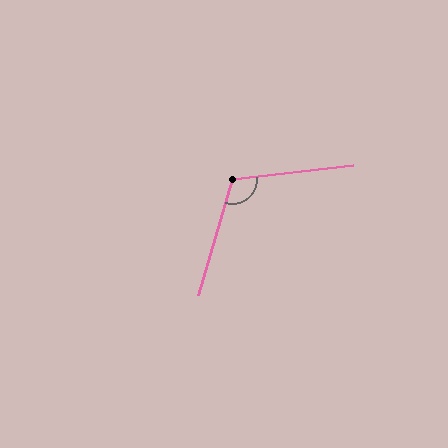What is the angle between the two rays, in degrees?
Approximately 112 degrees.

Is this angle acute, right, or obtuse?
It is obtuse.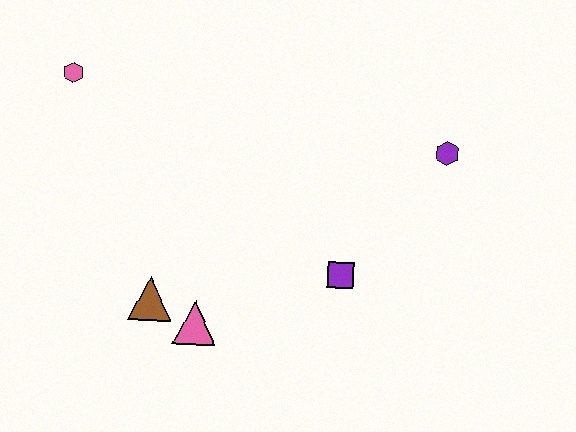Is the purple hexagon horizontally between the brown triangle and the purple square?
No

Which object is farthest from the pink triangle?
The purple hexagon is farthest from the pink triangle.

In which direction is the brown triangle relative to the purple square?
The brown triangle is to the left of the purple square.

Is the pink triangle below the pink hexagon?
Yes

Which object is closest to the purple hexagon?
The purple square is closest to the purple hexagon.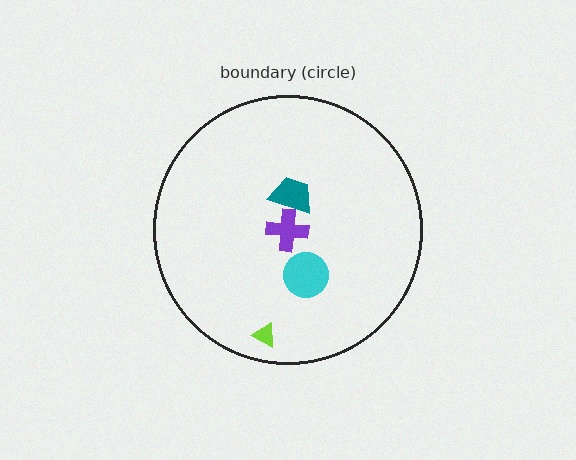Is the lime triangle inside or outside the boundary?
Inside.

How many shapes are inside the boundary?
4 inside, 0 outside.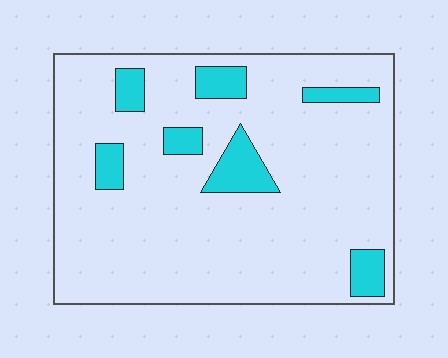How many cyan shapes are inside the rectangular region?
7.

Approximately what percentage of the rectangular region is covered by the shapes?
Approximately 15%.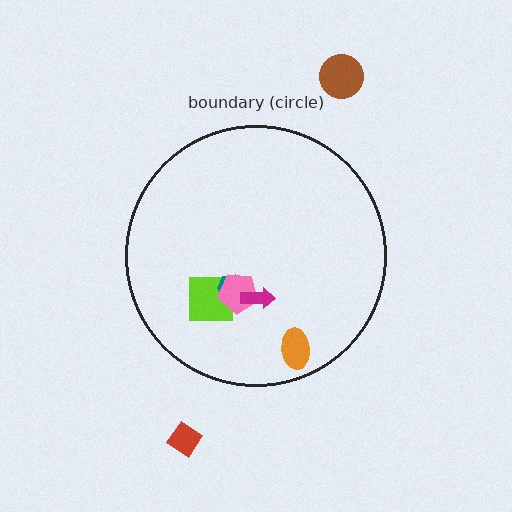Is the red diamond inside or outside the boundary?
Outside.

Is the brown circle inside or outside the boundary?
Outside.